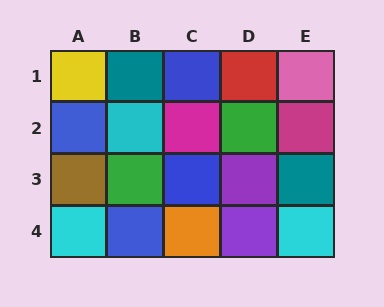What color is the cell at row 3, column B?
Green.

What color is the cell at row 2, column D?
Green.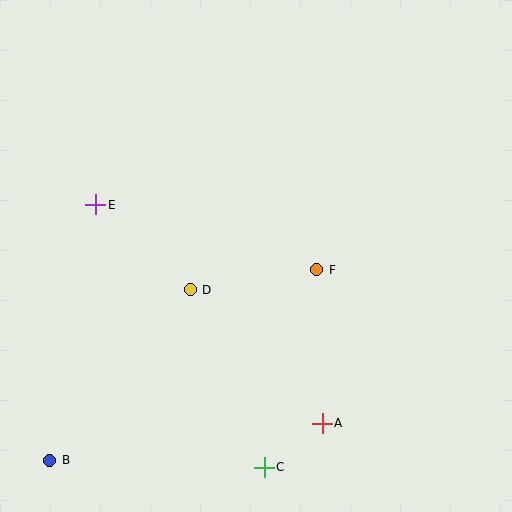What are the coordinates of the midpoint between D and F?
The midpoint between D and F is at (254, 280).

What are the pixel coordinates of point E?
Point E is at (96, 205).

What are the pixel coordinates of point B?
Point B is at (50, 460).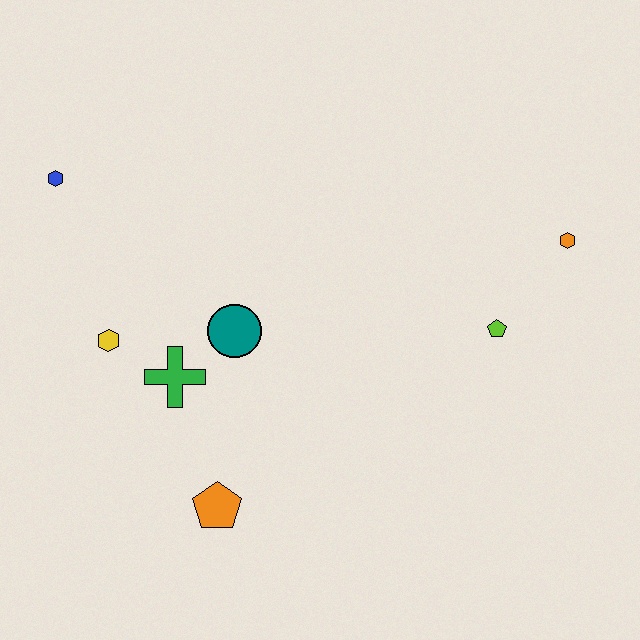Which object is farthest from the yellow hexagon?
The orange hexagon is farthest from the yellow hexagon.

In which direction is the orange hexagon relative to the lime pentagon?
The orange hexagon is above the lime pentagon.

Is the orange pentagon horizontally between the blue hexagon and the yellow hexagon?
No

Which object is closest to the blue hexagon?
The yellow hexagon is closest to the blue hexagon.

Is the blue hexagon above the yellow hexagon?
Yes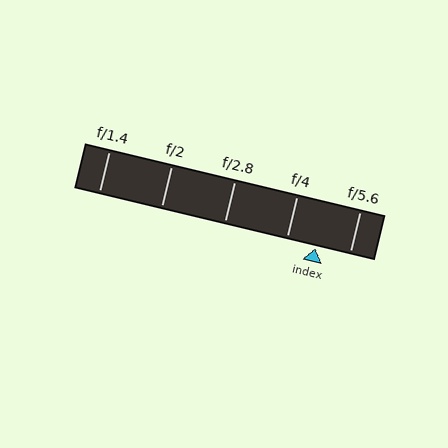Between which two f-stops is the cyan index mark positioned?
The index mark is between f/4 and f/5.6.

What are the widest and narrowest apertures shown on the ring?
The widest aperture shown is f/1.4 and the narrowest is f/5.6.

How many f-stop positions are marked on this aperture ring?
There are 5 f-stop positions marked.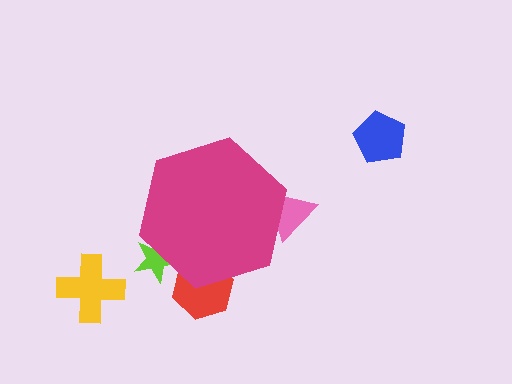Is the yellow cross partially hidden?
No, the yellow cross is fully visible.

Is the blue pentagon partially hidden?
No, the blue pentagon is fully visible.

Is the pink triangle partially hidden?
Yes, the pink triangle is partially hidden behind the magenta hexagon.